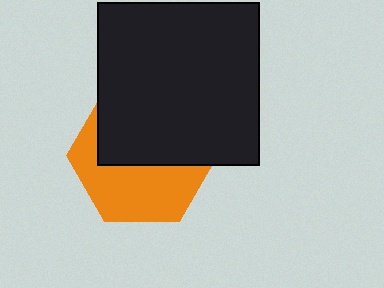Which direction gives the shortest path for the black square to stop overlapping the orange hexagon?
Moving up gives the shortest separation.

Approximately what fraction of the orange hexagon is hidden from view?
Roughly 52% of the orange hexagon is hidden behind the black square.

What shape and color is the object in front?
The object in front is a black square.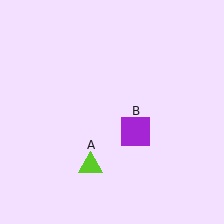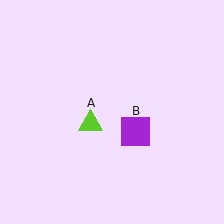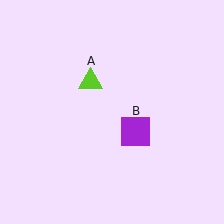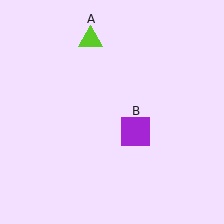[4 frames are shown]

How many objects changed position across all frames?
1 object changed position: lime triangle (object A).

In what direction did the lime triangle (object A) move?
The lime triangle (object A) moved up.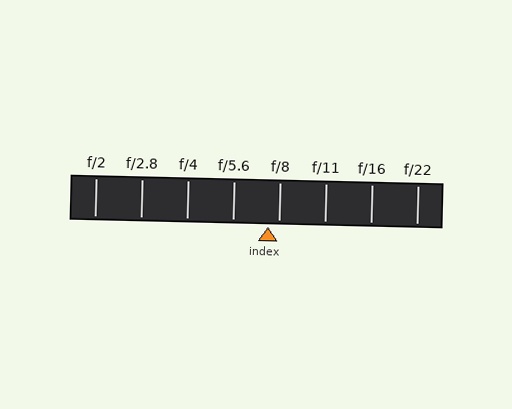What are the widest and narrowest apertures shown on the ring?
The widest aperture shown is f/2 and the narrowest is f/22.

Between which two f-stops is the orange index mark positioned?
The index mark is between f/5.6 and f/8.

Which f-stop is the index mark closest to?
The index mark is closest to f/8.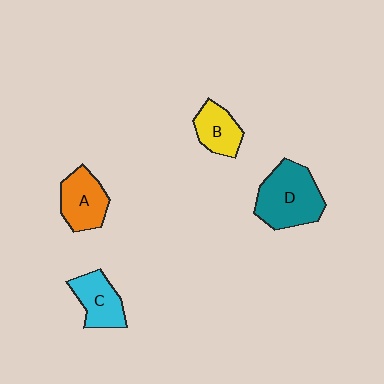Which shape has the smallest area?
Shape B (yellow).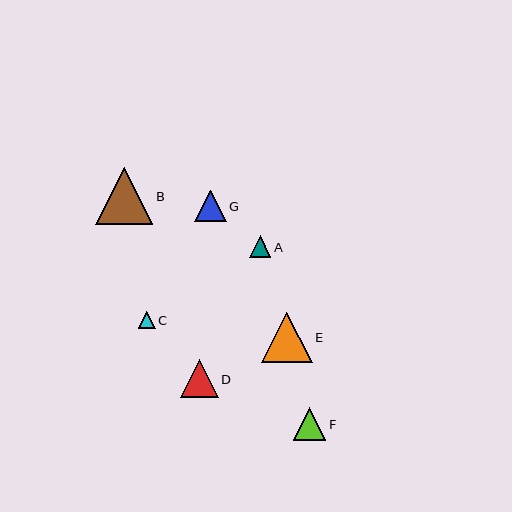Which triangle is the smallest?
Triangle C is the smallest with a size of approximately 17 pixels.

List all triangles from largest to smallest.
From largest to smallest: B, E, D, F, G, A, C.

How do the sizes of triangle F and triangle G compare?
Triangle F and triangle G are approximately the same size.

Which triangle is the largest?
Triangle B is the largest with a size of approximately 57 pixels.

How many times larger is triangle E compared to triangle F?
Triangle E is approximately 1.6 times the size of triangle F.